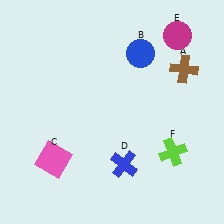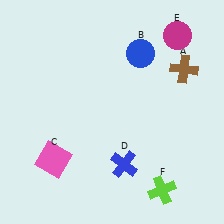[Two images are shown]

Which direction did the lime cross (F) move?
The lime cross (F) moved down.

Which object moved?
The lime cross (F) moved down.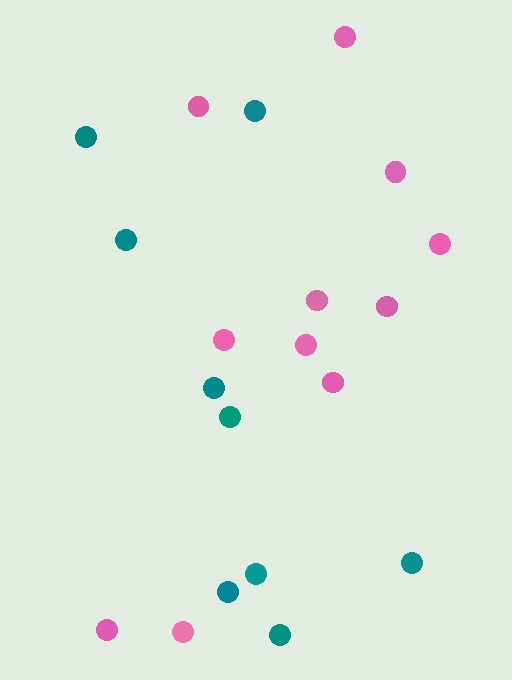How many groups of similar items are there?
There are 2 groups: one group of pink circles (11) and one group of teal circles (9).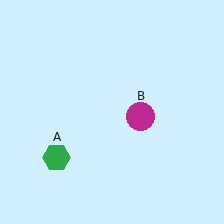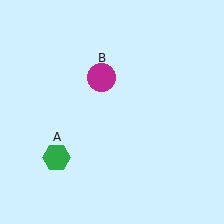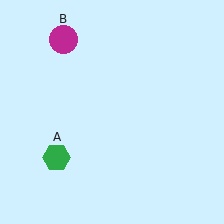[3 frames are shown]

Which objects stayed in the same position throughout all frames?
Green hexagon (object A) remained stationary.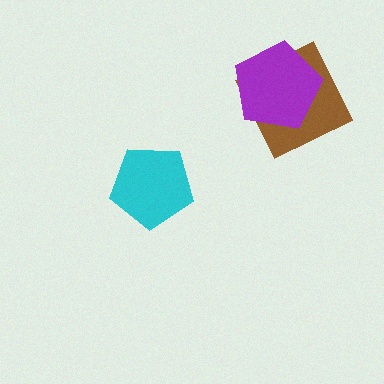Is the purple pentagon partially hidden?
No, no other shape covers it.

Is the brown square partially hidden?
Yes, it is partially covered by another shape.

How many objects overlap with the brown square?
1 object overlaps with the brown square.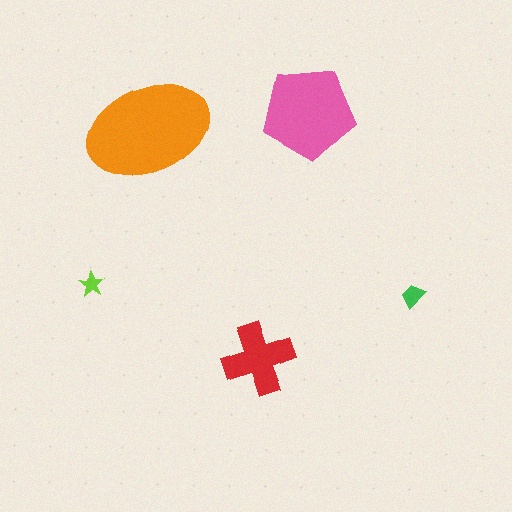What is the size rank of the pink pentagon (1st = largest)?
2nd.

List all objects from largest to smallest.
The orange ellipse, the pink pentagon, the red cross, the green trapezoid, the lime star.